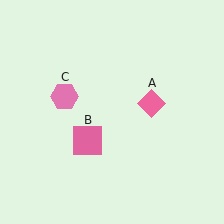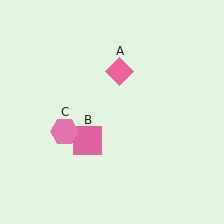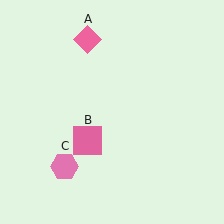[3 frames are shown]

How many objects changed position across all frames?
2 objects changed position: pink diamond (object A), pink hexagon (object C).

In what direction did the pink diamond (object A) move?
The pink diamond (object A) moved up and to the left.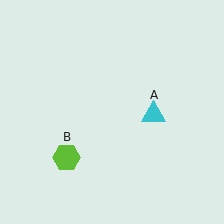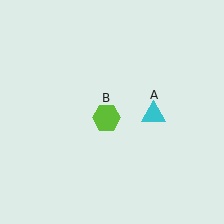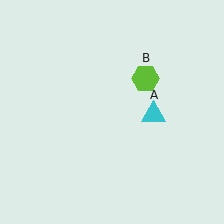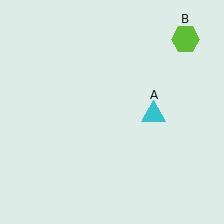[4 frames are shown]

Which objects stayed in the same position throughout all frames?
Cyan triangle (object A) remained stationary.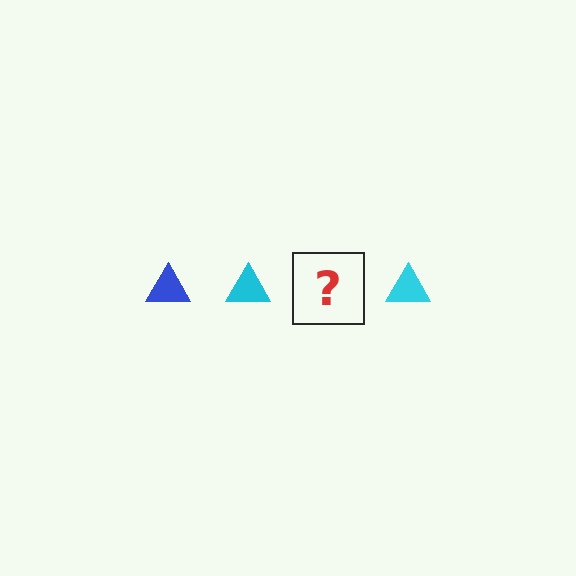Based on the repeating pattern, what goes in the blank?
The blank should be a blue triangle.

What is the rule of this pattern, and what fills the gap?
The rule is that the pattern cycles through blue, cyan triangles. The gap should be filled with a blue triangle.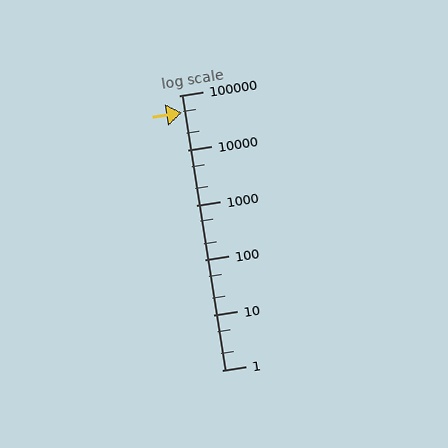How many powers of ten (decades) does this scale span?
The scale spans 5 decades, from 1 to 100000.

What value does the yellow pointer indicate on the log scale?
The pointer indicates approximately 48000.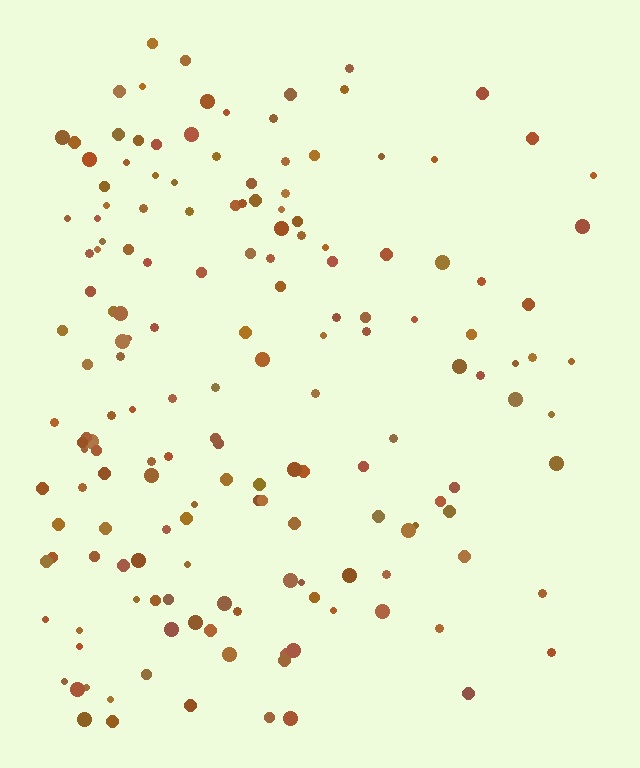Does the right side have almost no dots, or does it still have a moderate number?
Still a moderate number, just noticeably fewer than the left.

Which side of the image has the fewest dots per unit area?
The right.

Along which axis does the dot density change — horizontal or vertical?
Horizontal.